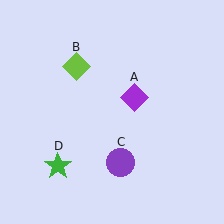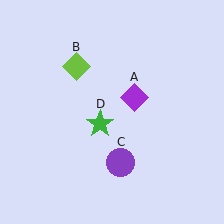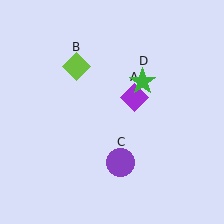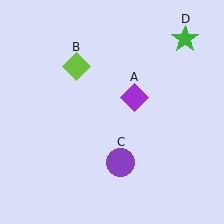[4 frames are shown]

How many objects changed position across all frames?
1 object changed position: green star (object D).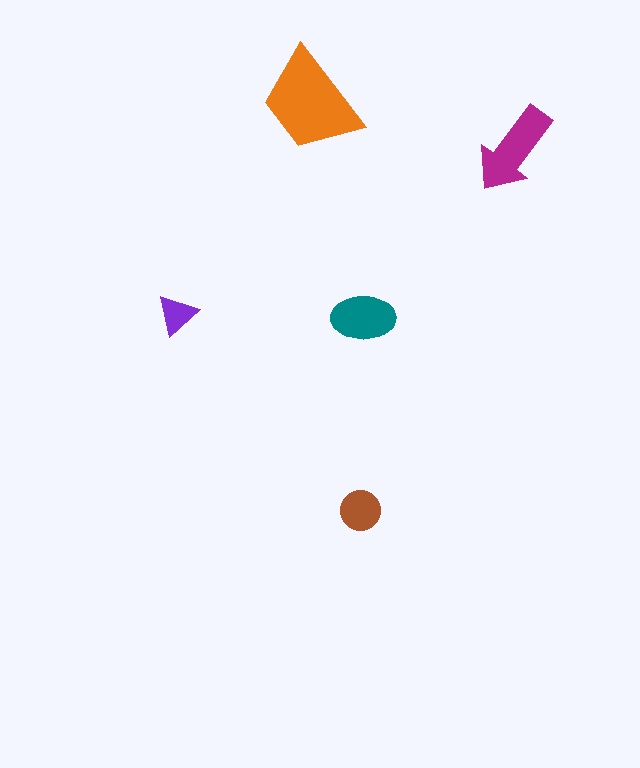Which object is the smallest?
The purple triangle.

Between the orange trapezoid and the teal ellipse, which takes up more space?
The orange trapezoid.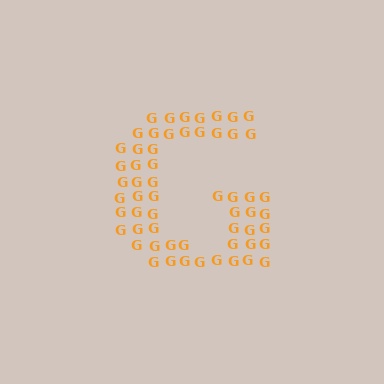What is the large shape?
The large shape is the letter G.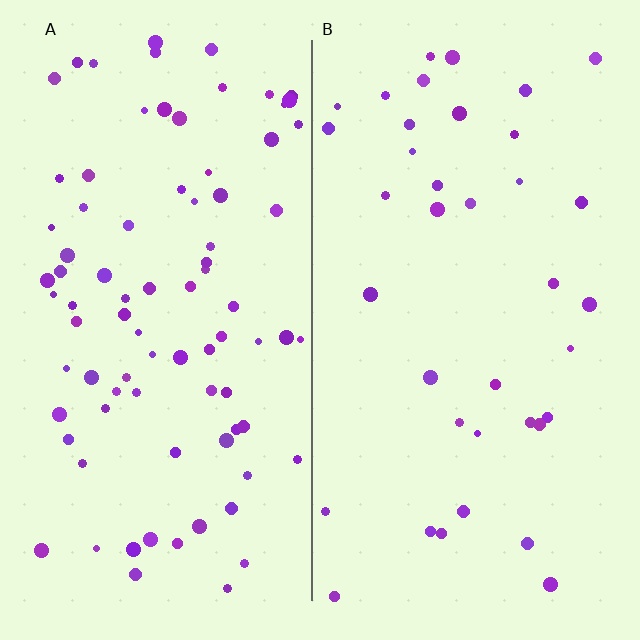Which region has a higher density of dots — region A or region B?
A (the left).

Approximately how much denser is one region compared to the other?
Approximately 2.2× — region A over region B.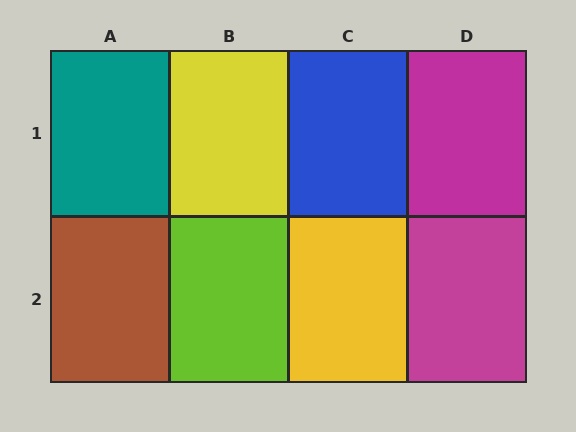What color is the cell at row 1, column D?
Magenta.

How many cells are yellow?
2 cells are yellow.